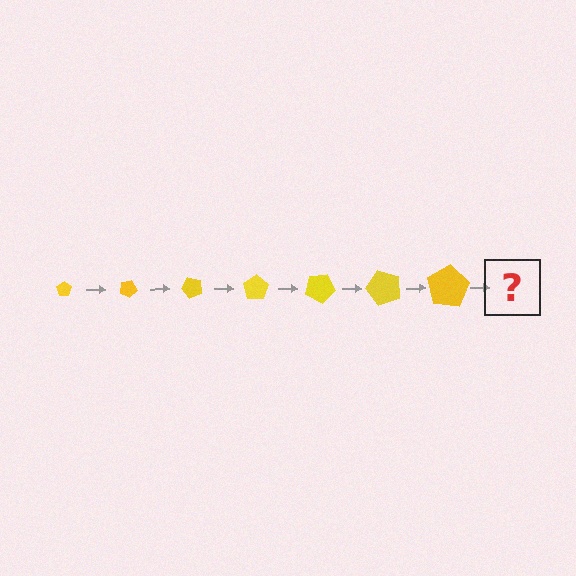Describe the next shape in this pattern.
It should be a pentagon, larger than the previous one and rotated 175 degrees from the start.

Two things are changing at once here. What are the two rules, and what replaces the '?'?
The two rules are that the pentagon grows larger each step and it rotates 25 degrees each step. The '?' should be a pentagon, larger than the previous one and rotated 175 degrees from the start.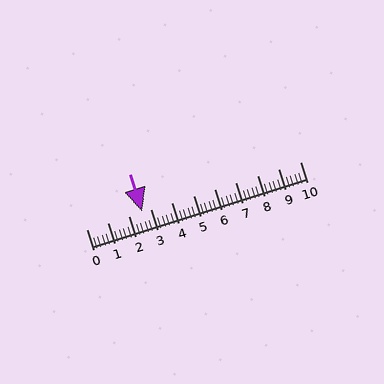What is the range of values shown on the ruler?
The ruler shows values from 0 to 10.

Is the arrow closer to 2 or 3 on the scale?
The arrow is closer to 3.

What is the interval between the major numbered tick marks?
The major tick marks are spaced 1 units apart.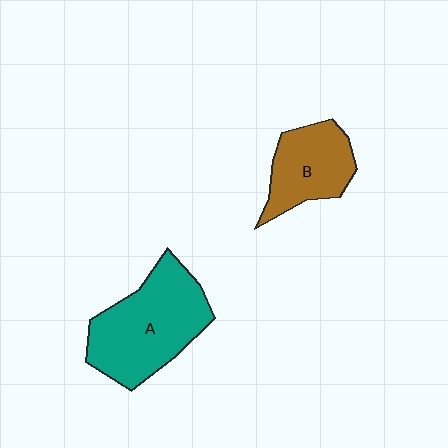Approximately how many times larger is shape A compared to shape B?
Approximately 1.6 times.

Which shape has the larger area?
Shape A (teal).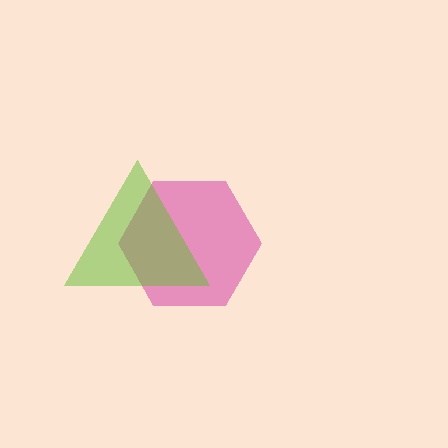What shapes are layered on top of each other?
The layered shapes are: a magenta hexagon, a lime triangle.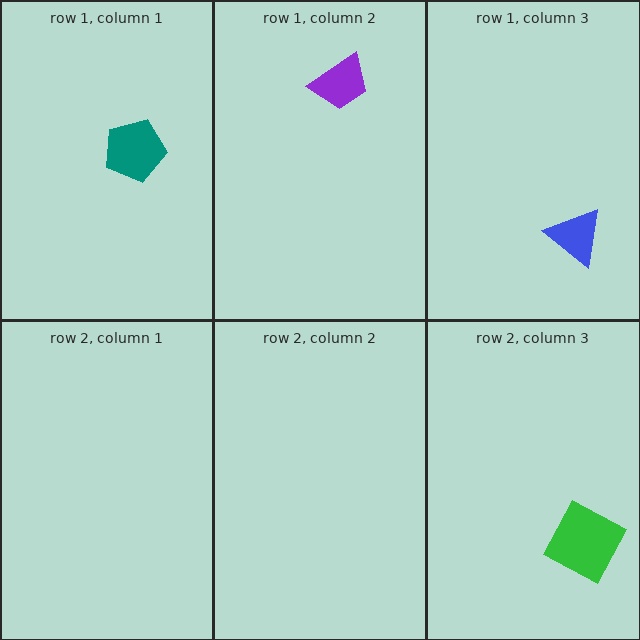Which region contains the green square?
The row 2, column 3 region.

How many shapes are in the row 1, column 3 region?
1.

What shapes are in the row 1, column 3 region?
The blue triangle.